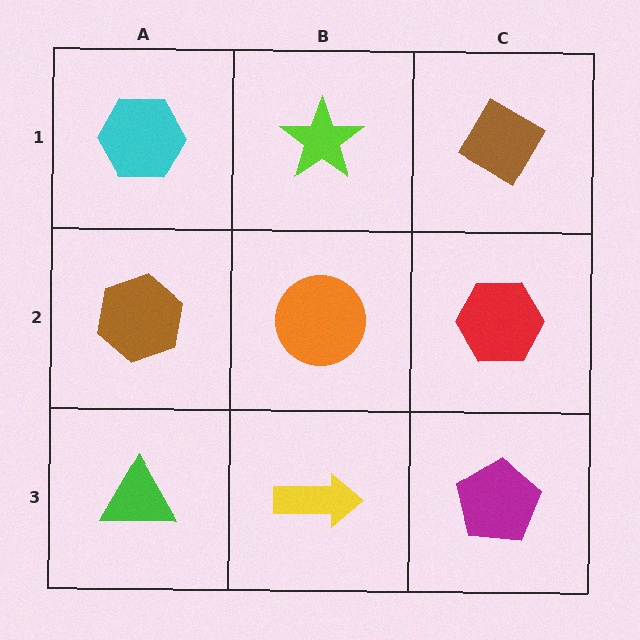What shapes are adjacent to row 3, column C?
A red hexagon (row 2, column C), a yellow arrow (row 3, column B).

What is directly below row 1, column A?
A brown hexagon.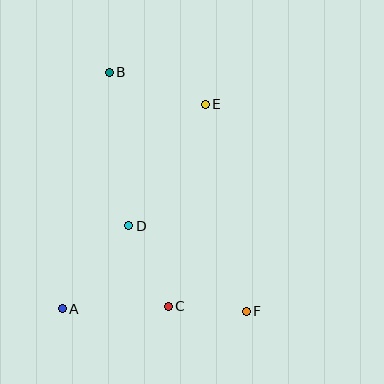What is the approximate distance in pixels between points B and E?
The distance between B and E is approximately 101 pixels.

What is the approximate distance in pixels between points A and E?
The distance between A and E is approximately 249 pixels.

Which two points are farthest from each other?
Points B and F are farthest from each other.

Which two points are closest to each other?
Points C and F are closest to each other.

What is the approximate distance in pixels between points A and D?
The distance between A and D is approximately 106 pixels.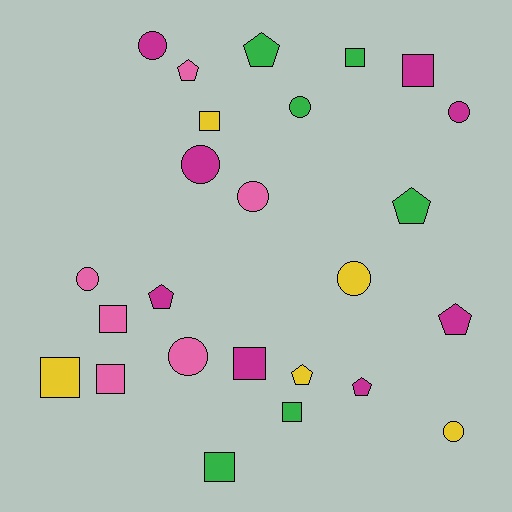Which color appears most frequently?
Magenta, with 8 objects.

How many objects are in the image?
There are 25 objects.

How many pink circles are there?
There are 3 pink circles.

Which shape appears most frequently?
Circle, with 9 objects.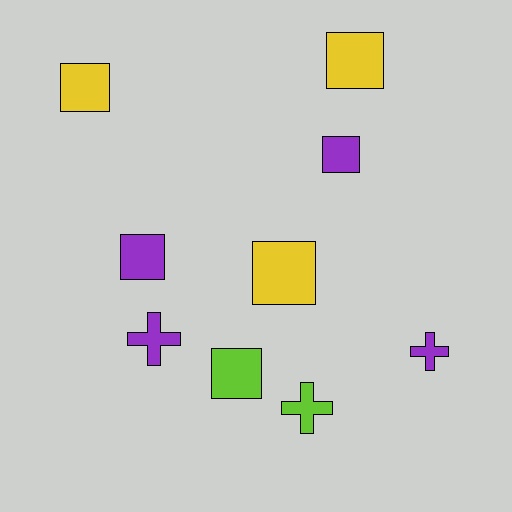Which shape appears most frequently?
Square, with 6 objects.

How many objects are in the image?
There are 9 objects.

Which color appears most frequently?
Purple, with 4 objects.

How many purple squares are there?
There are 2 purple squares.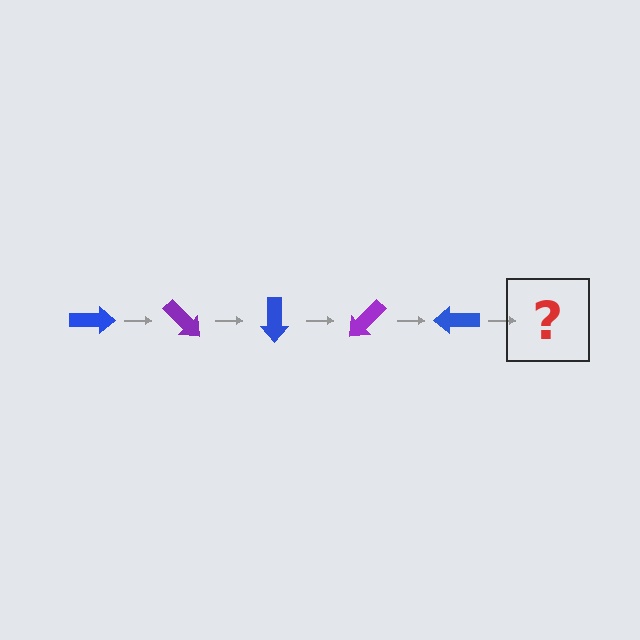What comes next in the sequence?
The next element should be a purple arrow, rotated 225 degrees from the start.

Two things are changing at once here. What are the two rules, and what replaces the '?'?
The two rules are that it rotates 45 degrees each step and the color cycles through blue and purple. The '?' should be a purple arrow, rotated 225 degrees from the start.